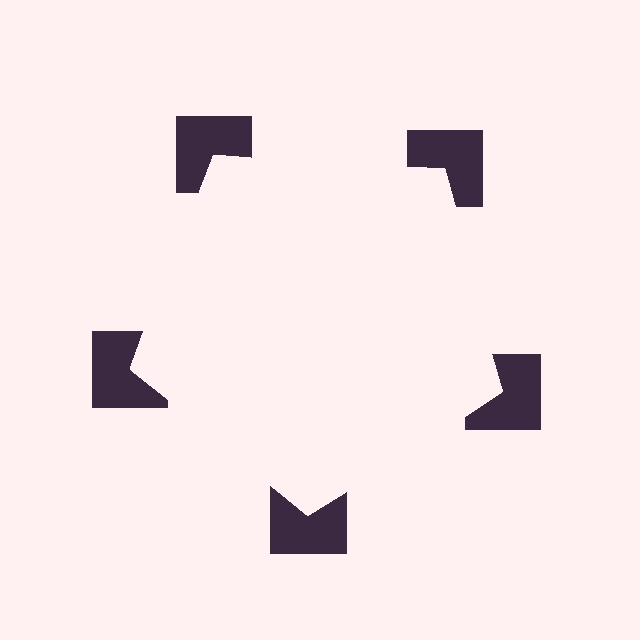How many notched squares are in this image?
There are 5 — one at each vertex of the illusory pentagon.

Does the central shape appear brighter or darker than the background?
It typically appears slightly brighter than the background, even though no actual brightness change is drawn.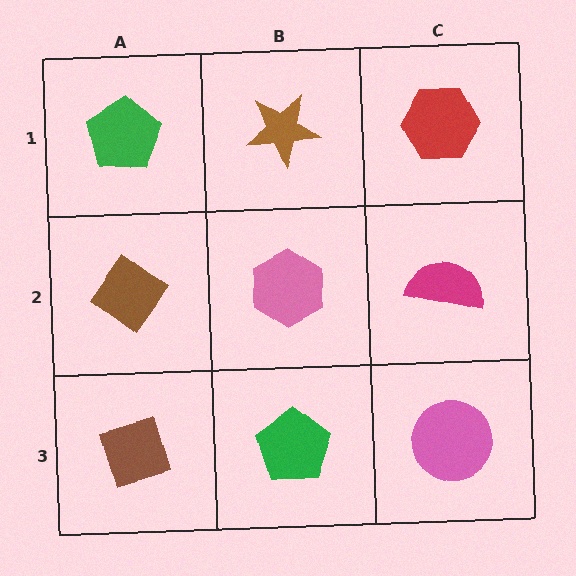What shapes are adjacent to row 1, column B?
A pink hexagon (row 2, column B), a green pentagon (row 1, column A), a red hexagon (row 1, column C).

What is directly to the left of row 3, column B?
A brown diamond.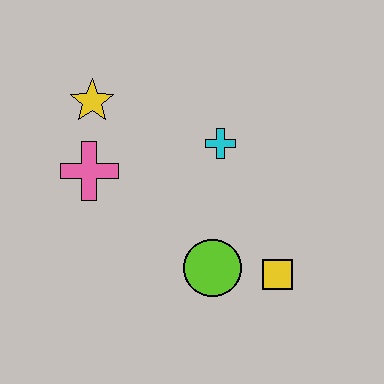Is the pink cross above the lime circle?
Yes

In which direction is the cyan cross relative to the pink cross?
The cyan cross is to the right of the pink cross.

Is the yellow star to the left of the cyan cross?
Yes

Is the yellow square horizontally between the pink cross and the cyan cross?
No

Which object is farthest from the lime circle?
The yellow star is farthest from the lime circle.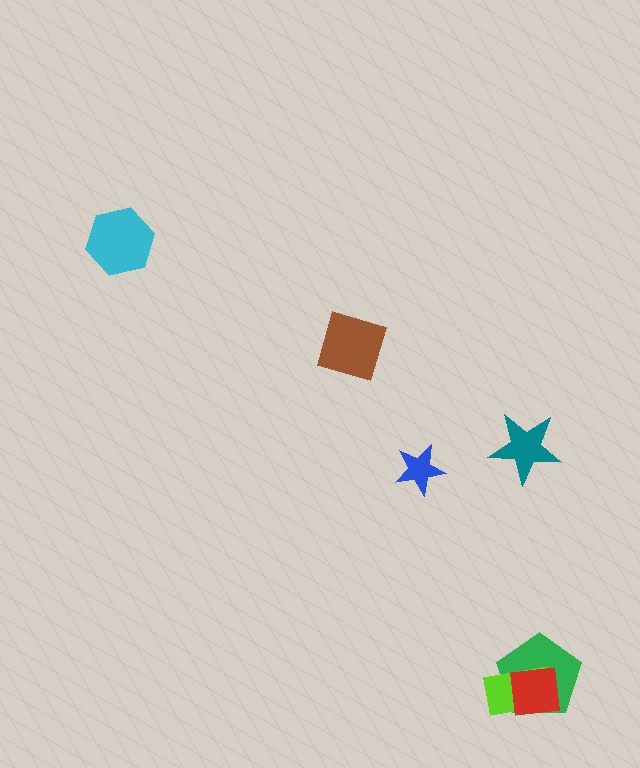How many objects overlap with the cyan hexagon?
0 objects overlap with the cyan hexagon.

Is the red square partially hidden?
No, no other shape covers it.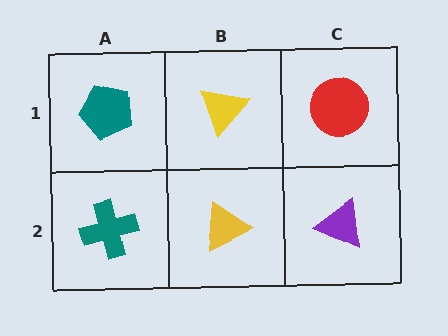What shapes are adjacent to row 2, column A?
A teal pentagon (row 1, column A), a yellow triangle (row 2, column B).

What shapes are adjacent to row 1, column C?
A purple triangle (row 2, column C), a yellow triangle (row 1, column B).